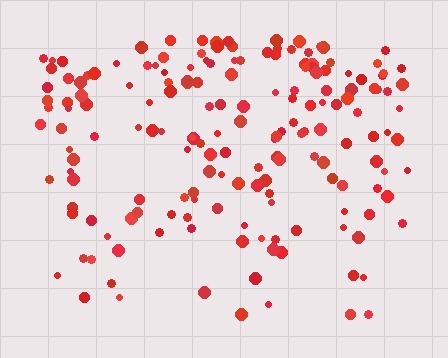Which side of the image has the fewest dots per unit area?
The bottom.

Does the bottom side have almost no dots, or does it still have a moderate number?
Still a moderate number, just noticeably fewer than the top.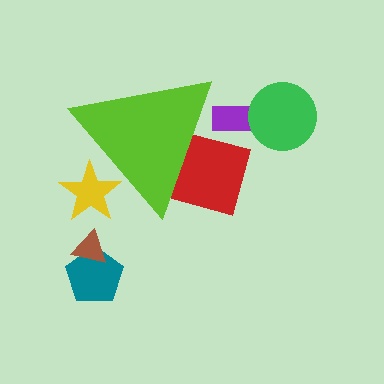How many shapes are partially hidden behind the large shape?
3 shapes are partially hidden.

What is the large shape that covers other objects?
A lime triangle.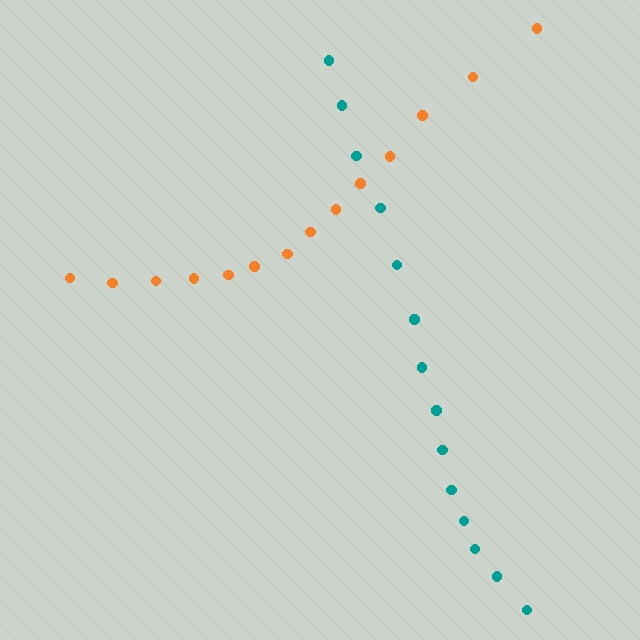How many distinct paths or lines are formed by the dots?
There are 2 distinct paths.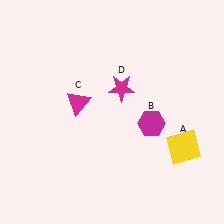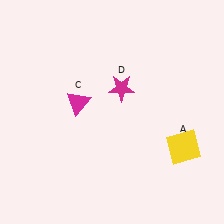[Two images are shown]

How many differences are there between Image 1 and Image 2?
There is 1 difference between the two images.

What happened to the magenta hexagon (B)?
The magenta hexagon (B) was removed in Image 2. It was in the bottom-right area of Image 1.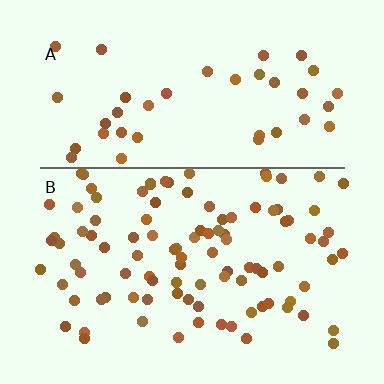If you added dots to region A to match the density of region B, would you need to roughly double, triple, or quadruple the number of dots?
Approximately double.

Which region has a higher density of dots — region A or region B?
B (the bottom).